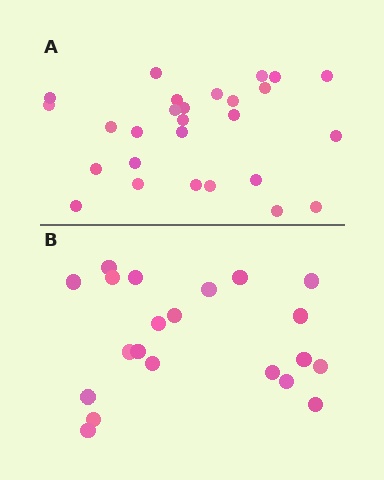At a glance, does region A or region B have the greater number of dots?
Region A (the top region) has more dots.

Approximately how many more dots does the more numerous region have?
Region A has about 6 more dots than region B.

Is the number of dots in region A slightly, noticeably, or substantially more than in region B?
Region A has noticeably more, but not dramatically so. The ratio is roughly 1.3 to 1.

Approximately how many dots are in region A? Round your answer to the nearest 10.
About 30 dots. (The exact count is 27, which rounds to 30.)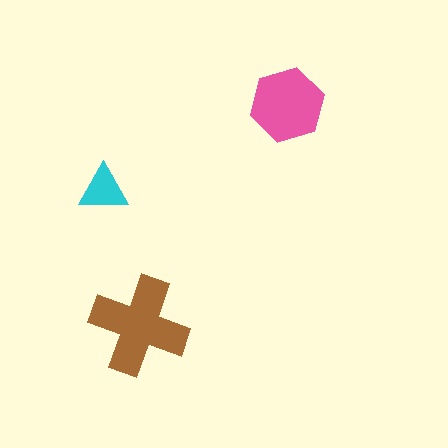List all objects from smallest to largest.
The cyan triangle, the pink hexagon, the brown cross.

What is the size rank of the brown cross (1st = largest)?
1st.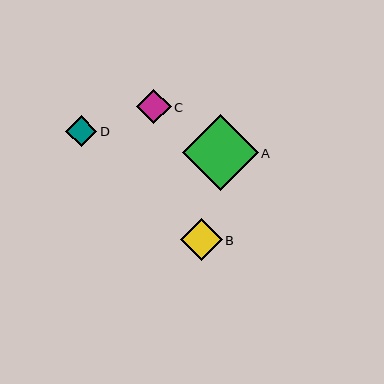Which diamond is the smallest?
Diamond D is the smallest with a size of approximately 31 pixels.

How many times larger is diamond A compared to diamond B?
Diamond A is approximately 1.8 times the size of diamond B.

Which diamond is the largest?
Diamond A is the largest with a size of approximately 76 pixels.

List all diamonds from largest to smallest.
From largest to smallest: A, B, C, D.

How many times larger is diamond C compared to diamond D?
Diamond C is approximately 1.1 times the size of diamond D.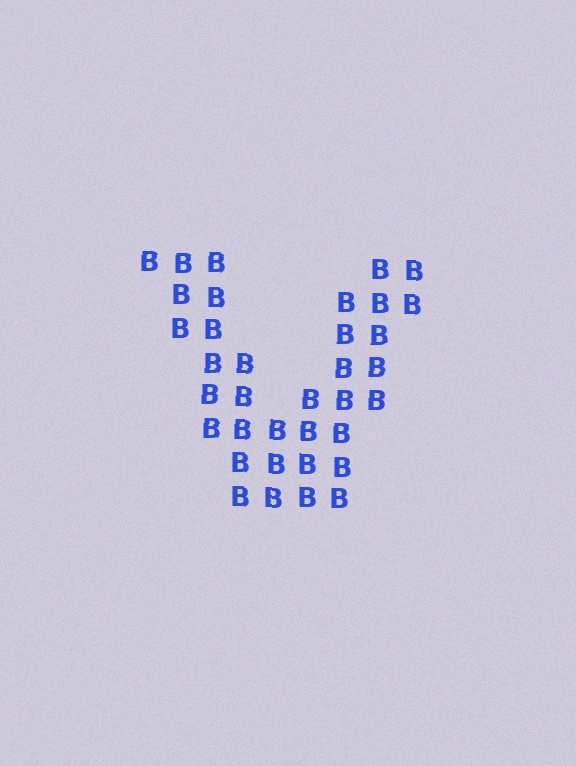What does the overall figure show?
The overall figure shows the letter V.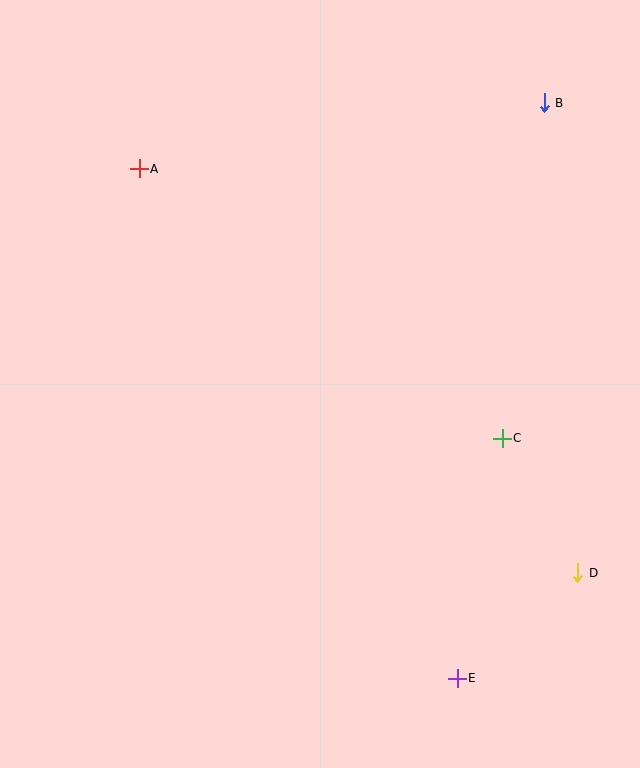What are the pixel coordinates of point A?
Point A is at (139, 169).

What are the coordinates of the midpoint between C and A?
The midpoint between C and A is at (321, 303).